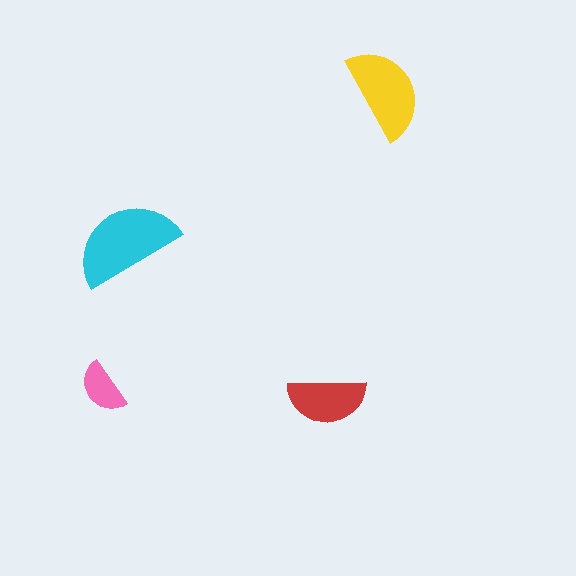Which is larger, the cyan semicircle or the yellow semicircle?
The cyan one.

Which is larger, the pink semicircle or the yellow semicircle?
The yellow one.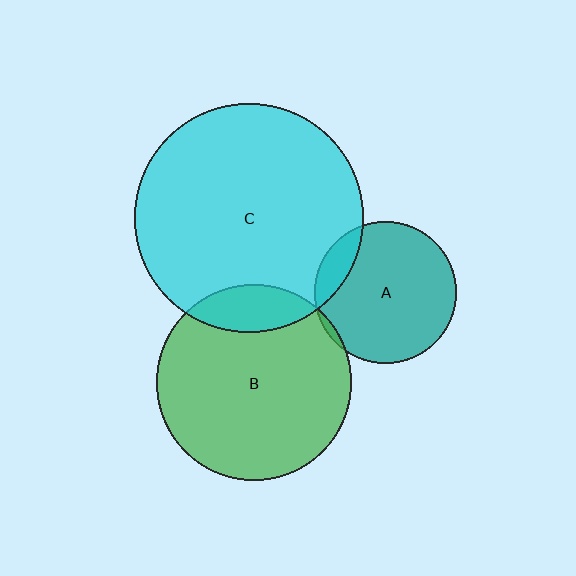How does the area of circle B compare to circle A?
Approximately 1.9 times.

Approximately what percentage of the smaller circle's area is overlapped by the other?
Approximately 5%.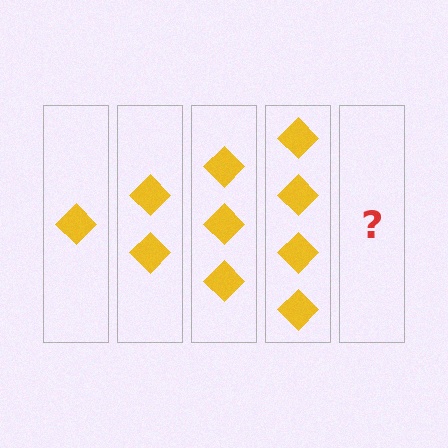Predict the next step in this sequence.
The next step is 5 diamonds.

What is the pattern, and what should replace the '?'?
The pattern is that each step adds one more diamond. The '?' should be 5 diamonds.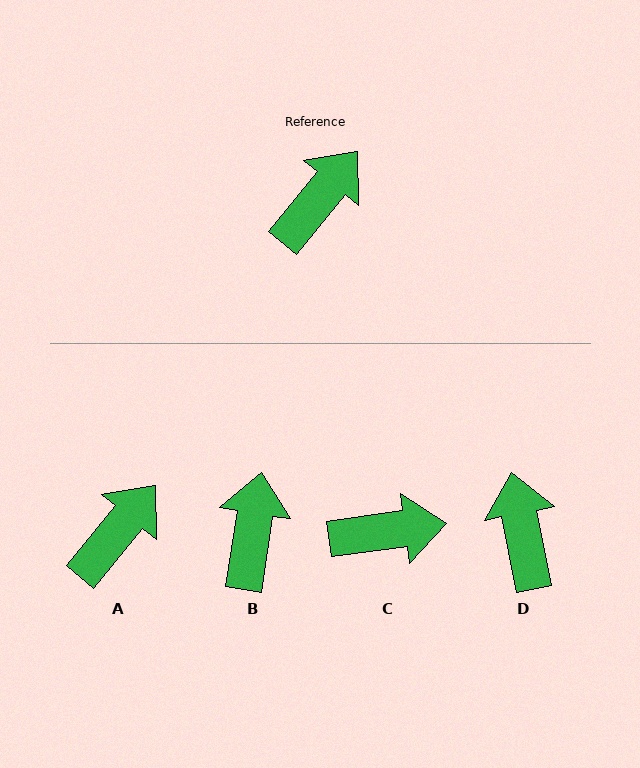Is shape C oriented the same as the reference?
No, it is off by about 43 degrees.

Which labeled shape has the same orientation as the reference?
A.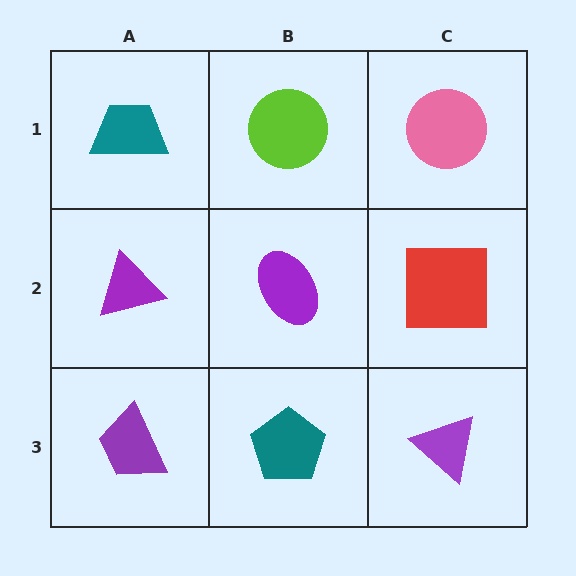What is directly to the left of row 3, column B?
A purple trapezoid.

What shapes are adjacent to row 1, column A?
A purple triangle (row 2, column A), a lime circle (row 1, column B).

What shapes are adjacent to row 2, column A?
A teal trapezoid (row 1, column A), a purple trapezoid (row 3, column A), a purple ellipse (row 2, column B).